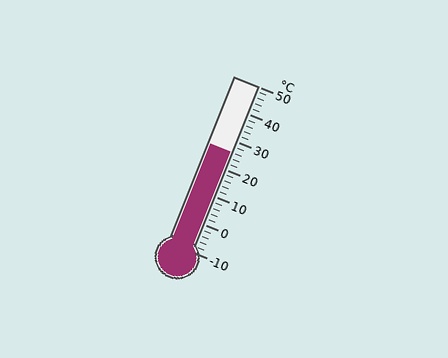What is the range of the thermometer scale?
The thermometer scale ranges from -10°C to 50°C.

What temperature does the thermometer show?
The thermometer shows approximately 26°C.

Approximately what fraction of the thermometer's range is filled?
The thermometer is filled to approximately 60% of its range.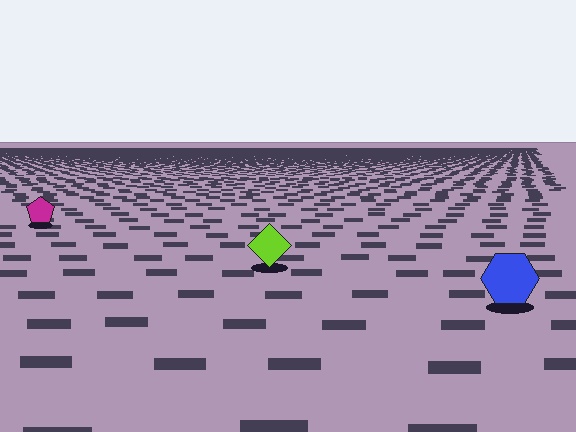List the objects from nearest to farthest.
From nearest to farthest: the blue hexagon, the lime diamond, the magenta pentagon.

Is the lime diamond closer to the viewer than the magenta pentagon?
Yes. The lime diamond is closer — you can tell from the texture gradient: the ground texture is coarser near it.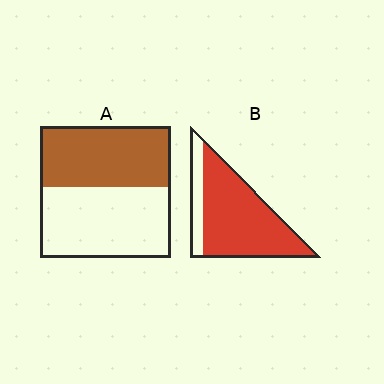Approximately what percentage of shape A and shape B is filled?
A is approximately 45% and B is approximately 80%.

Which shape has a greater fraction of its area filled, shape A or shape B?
Shape B.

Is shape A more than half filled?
Roughly half.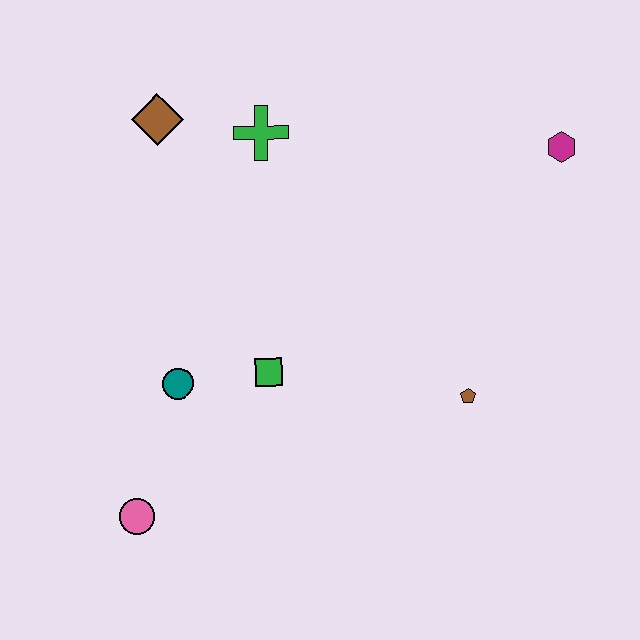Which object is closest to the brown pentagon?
The green square is closest to the brown pentagon.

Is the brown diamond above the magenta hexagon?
Yes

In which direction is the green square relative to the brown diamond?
The green square is below the brown diamond.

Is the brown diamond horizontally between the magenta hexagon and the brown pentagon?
No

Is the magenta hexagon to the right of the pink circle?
Yes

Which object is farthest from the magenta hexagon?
The pink circle is farthest from the magenta hexagon.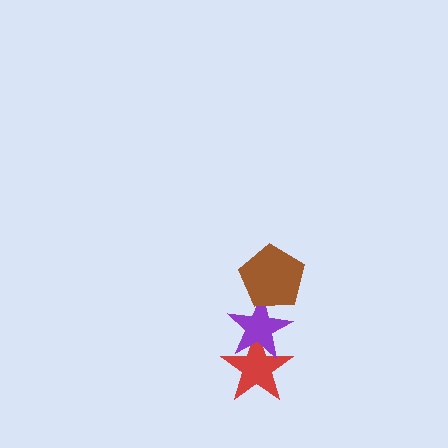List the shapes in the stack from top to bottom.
From top to bottom: the brown pentagon, the purple star, the red star.